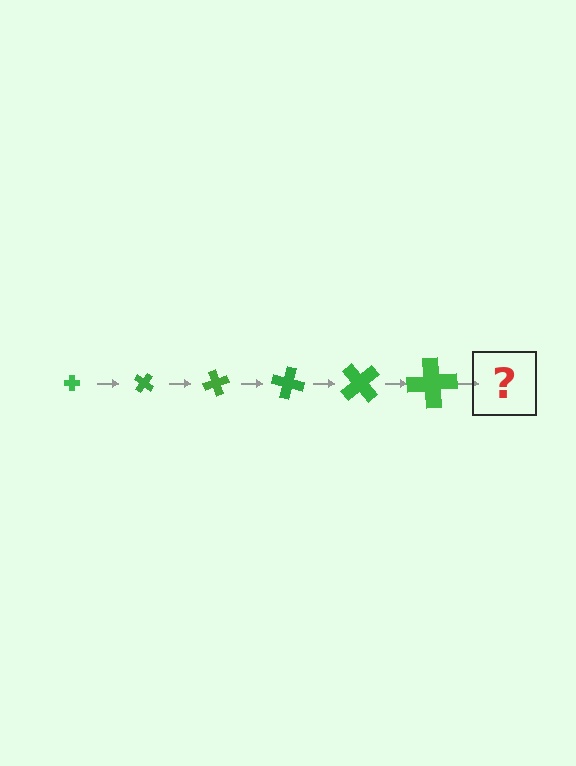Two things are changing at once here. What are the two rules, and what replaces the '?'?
The two rules are that the cross grows larger each step and it rotates 35 degrees each step. The '?' should be a cross, larger than the previous one and rotated 210 degrees from the start.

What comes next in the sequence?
The next element should be a cross, larger than the previous one and rotated 210 degrees from the start.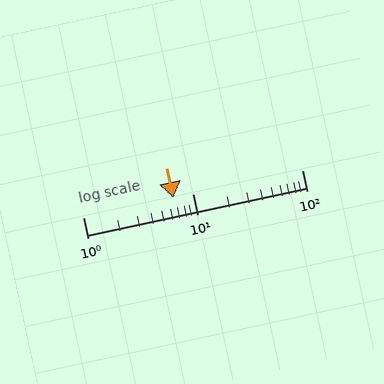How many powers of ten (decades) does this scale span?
The scale spans 2 decades, from 1 to 100.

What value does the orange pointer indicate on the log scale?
The pointer indicates approximately 6.7.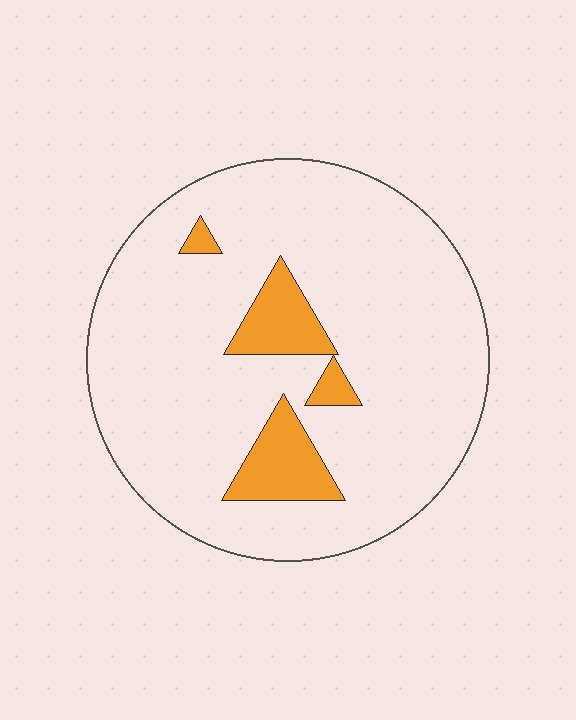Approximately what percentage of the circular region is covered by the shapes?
Approximately 10%.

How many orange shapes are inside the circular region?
4.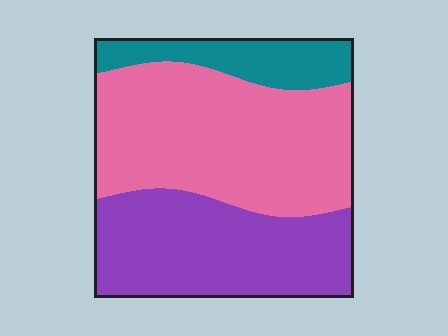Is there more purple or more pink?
Pink.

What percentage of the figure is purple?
Purple covers 37% of the figure.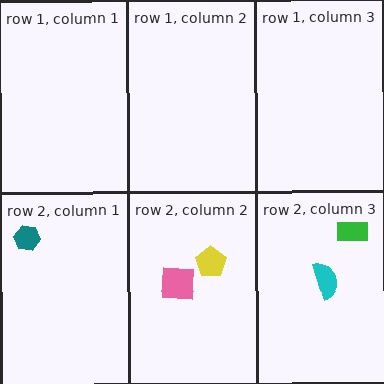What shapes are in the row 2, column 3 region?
The cyan semicircle, the green rectangle.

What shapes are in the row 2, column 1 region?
The teal hexagon.